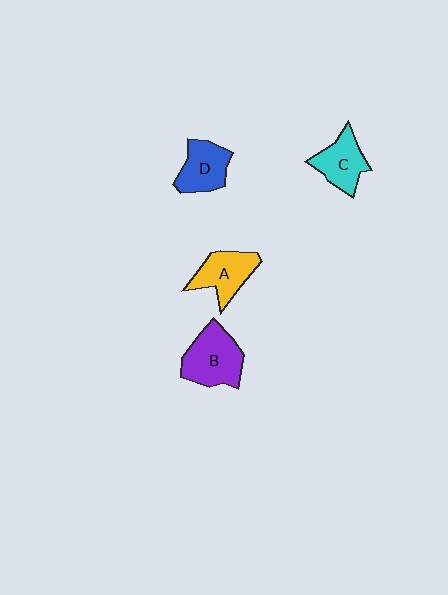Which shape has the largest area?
Shape B (purple).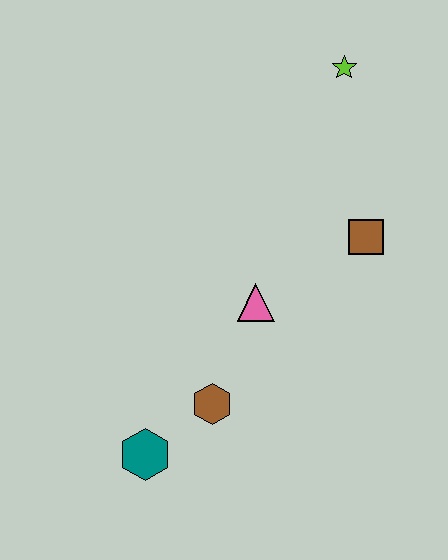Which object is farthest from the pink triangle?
The lime star is farthest from the pink triangle.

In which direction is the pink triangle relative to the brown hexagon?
The pink triangle is above the brown hexagon.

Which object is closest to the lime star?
The brown square is closest to the lime star.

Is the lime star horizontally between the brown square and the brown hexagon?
Yes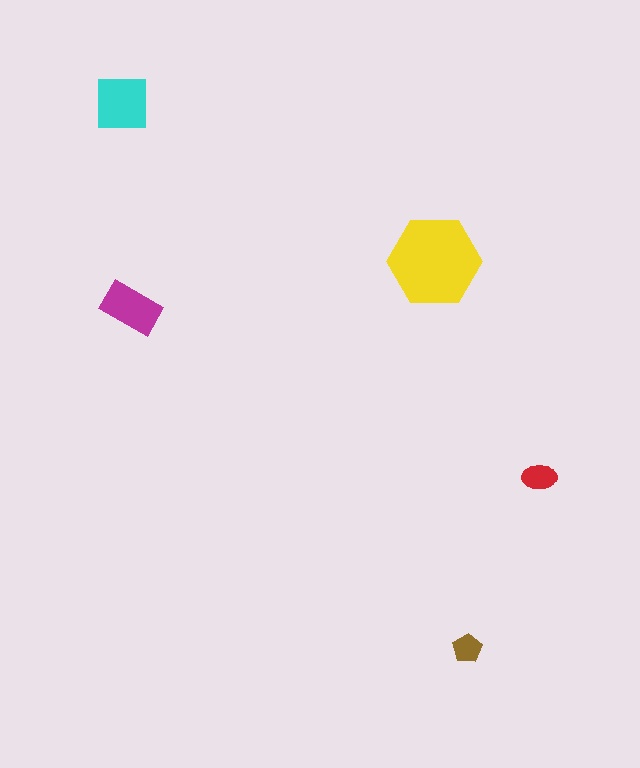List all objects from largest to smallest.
The yellow hexagon, the cyan square, the magenta rectangle, the red ellipse, the brown pentagon.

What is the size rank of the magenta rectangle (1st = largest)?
3rd.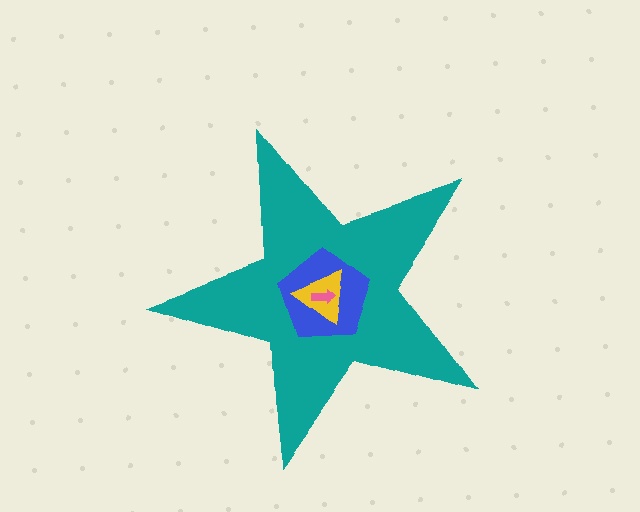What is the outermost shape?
The teal star.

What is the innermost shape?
The pink arrow.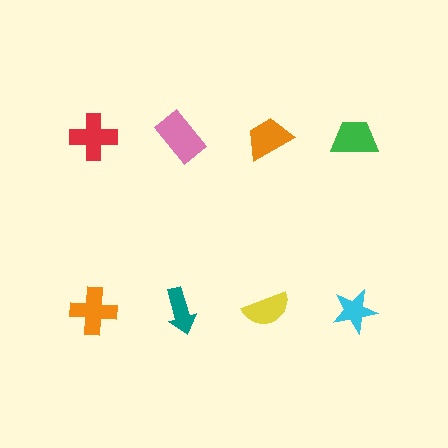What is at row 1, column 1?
A red cross.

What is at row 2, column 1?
An orange cross.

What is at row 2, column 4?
A cyan star.